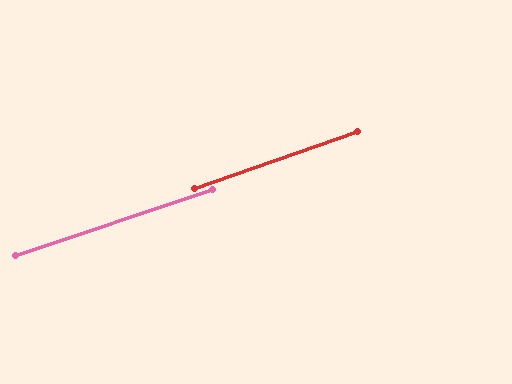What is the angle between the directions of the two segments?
Approximately 1 degree.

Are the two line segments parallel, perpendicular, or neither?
Parallel — their directions differ by only 0.7°.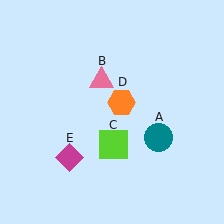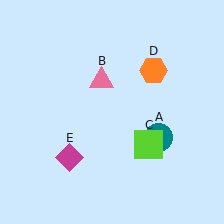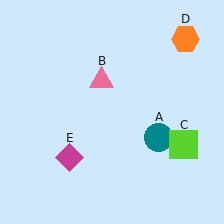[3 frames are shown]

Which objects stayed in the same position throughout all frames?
Teal circle (object A) and pink triangle (object B) and magenta diamond (object E) remained stationary.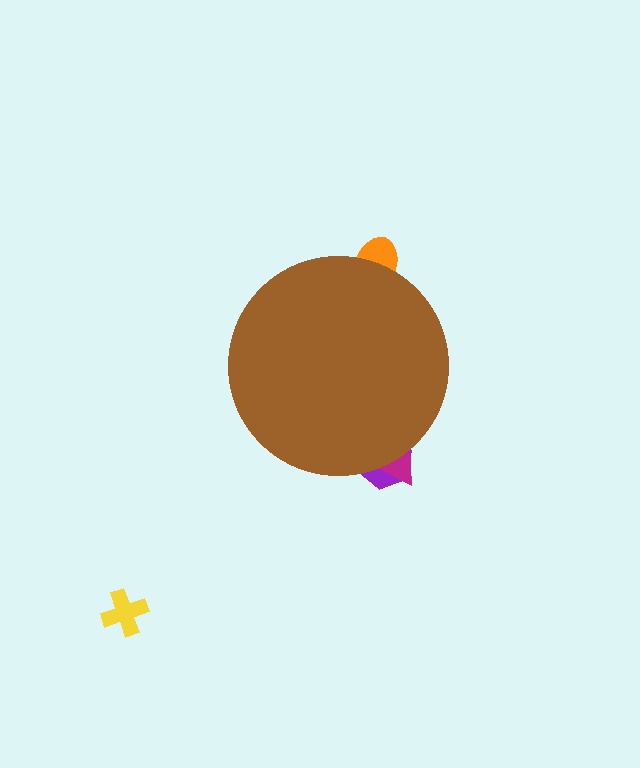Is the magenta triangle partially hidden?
Yes, the magenta triangle is partially hidden behind the brown circle.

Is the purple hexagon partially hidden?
Yes, the purple hexagon is partially hidden behind the brown circle.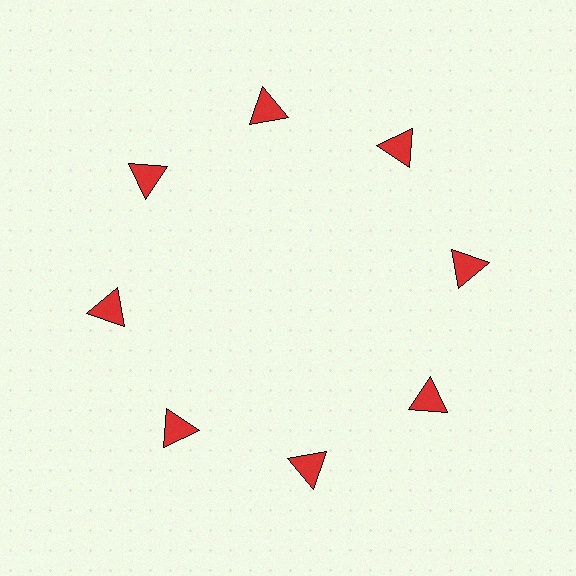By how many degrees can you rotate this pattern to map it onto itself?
The pattern maps onto itself every 45 degrees of rotation.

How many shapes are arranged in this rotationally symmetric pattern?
There are 8 shapes, arranged in 8 groups of 1.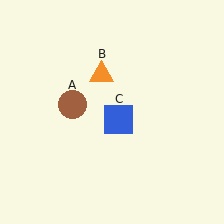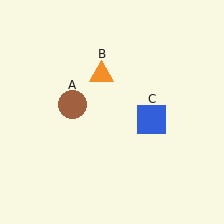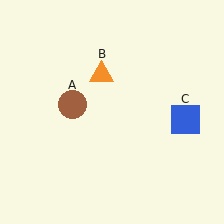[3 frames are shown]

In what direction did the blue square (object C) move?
The blue square (object C) moved right.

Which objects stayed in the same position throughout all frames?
Brown circle (object A) and orange triangle (object B) remained stationary.